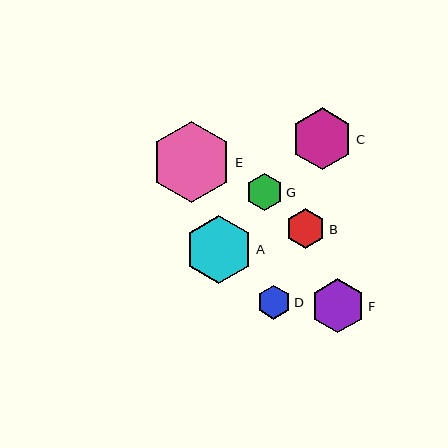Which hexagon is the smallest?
Hexagon D is the smallest with a size of approximately 34 pixels.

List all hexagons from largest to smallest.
From largest to smallest: E, A, C, F, B, G, D.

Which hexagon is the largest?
Hexagon E is the largest with a size of approximately 81 pixels.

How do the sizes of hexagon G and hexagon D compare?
Hexagon G and hexagon D are approximately the same size.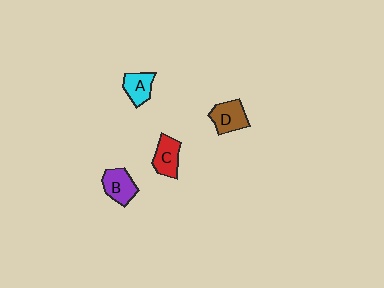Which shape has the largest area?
Shape D (brown).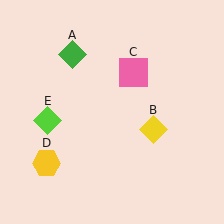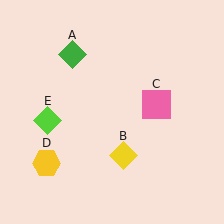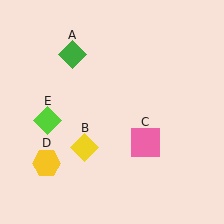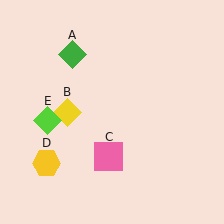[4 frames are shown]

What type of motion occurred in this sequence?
The yellow diamond (object B), pink square (object C) rotated clockwise around the center of the scene.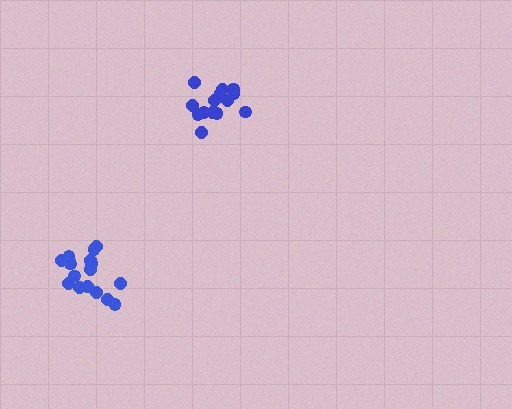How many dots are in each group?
Group 1: 14 dots, Group 2: 17 dots (31 total).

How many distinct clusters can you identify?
There are 2 distinct clusters.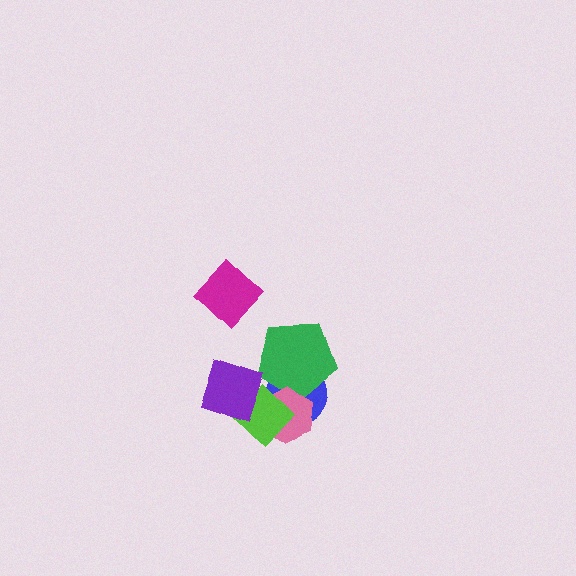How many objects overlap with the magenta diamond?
0 objects overlap with the magenta diamond.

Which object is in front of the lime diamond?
The purple diamond is in front of the lime diamond.